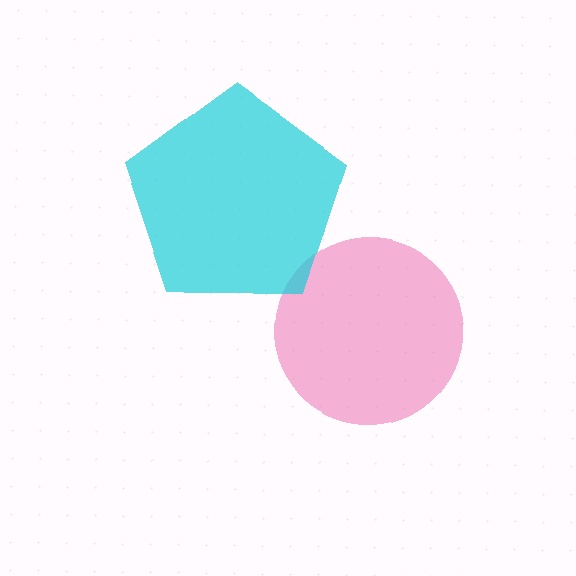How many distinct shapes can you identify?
There are 2 distinct shapes: a pink circle, a cyan pentagon.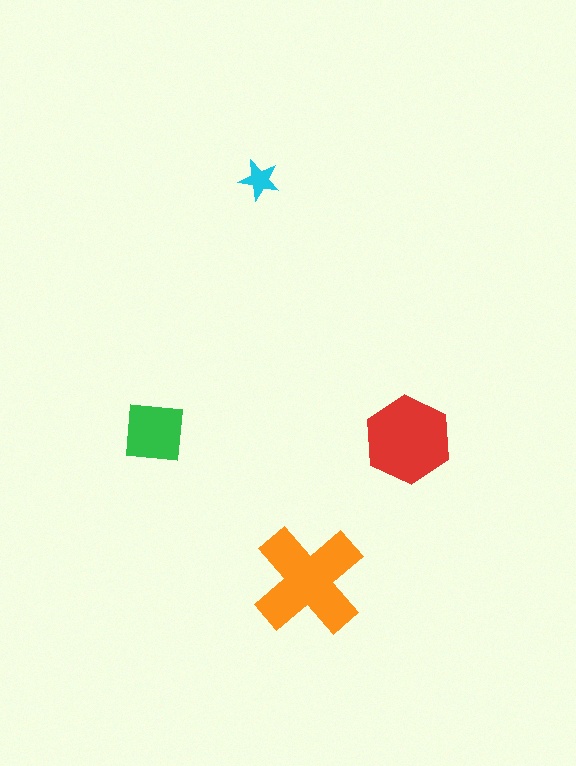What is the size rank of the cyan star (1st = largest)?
4th.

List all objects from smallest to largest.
The cyan star, the green square, the red hexagon, the orange cross.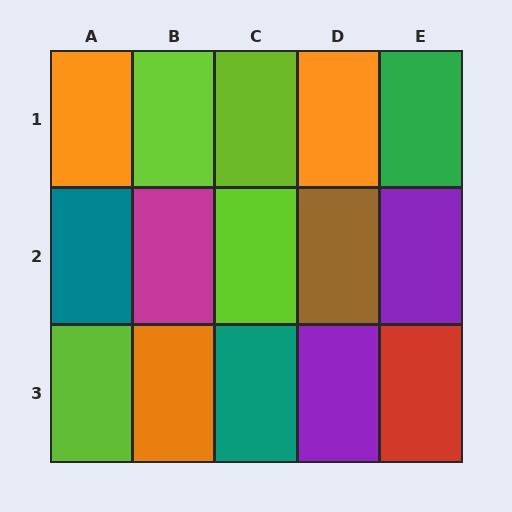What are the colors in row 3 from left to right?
Lime, orange, teal, purple, red.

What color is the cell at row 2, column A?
Teal.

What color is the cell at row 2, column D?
Brown.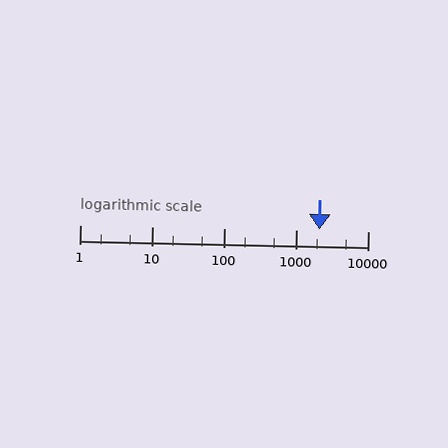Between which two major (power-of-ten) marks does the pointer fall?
The pointer is between 1000 and 10000.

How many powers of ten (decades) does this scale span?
The scale spans 4 decades, from 1 to 10000.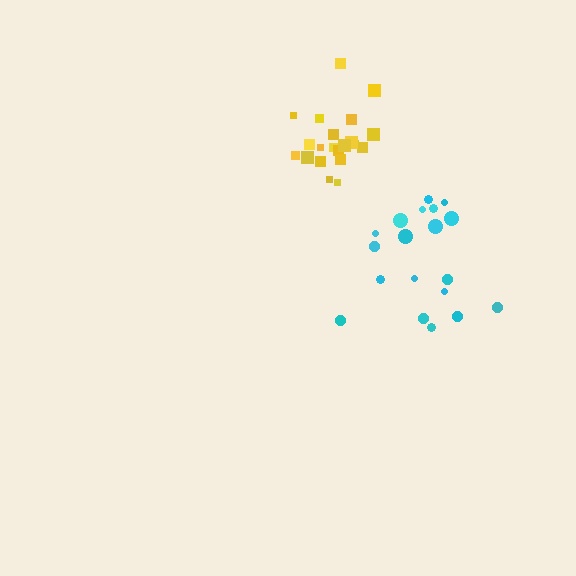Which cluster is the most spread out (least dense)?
Cyan.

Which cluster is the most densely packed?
Yellow.